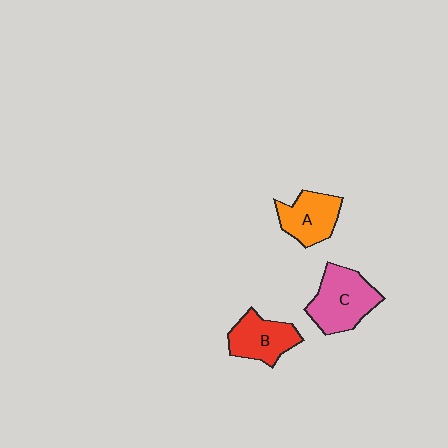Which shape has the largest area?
Shape C (pink).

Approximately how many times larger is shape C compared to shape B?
Approximately 1.3 times.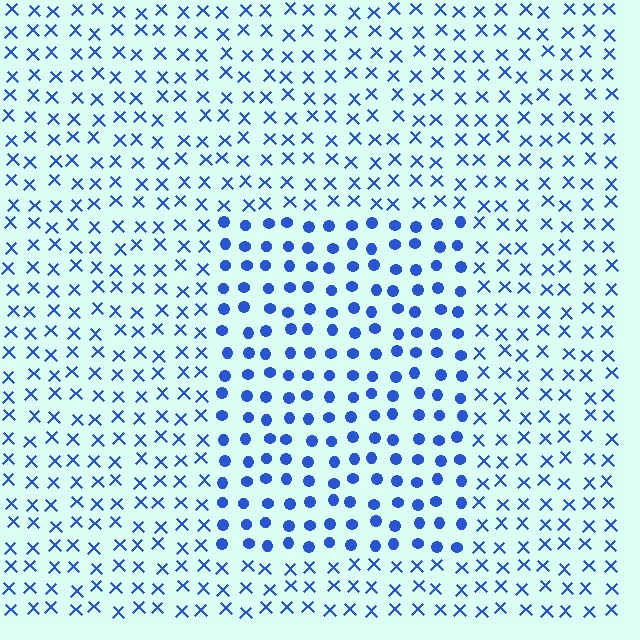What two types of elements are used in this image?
The image uses circles inside the rectangle region and X marks outside it.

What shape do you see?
I see a rectangle.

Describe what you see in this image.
The image is filled with small blue elements arranged in a uniform grid. A rectangle-shaped region contains circles, while the surrounding area contains X marks. The boundary is defined purely by the change in element shape.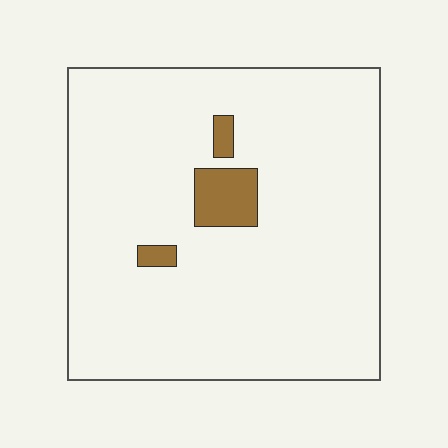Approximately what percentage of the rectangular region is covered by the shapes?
Approximately 5%.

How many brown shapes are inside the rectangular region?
3.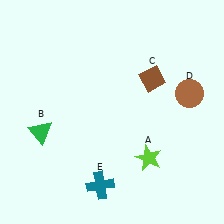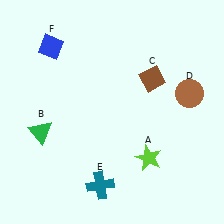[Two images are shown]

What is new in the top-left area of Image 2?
A blue diamond (F) was added in the top-left area of Image 2.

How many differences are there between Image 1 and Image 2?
There is 1 difference between the two images.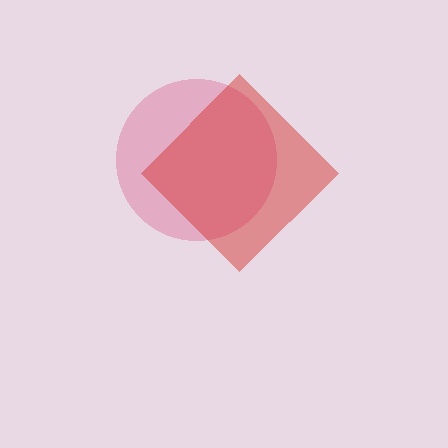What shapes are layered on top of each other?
The layered shapes are: a pink circle, a red diamond.